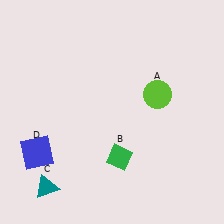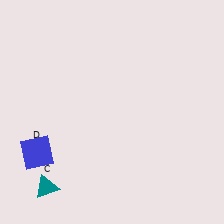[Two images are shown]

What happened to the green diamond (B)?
The green diamond (B) was removed in Image 2. It was in the bottom-right area of Image 1.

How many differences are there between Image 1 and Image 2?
There are 2 differences between the two images.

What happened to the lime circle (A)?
The lime circle (A) was removed in Image 2. It was in the top-right area of Image 1.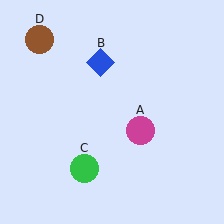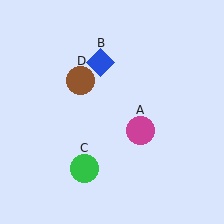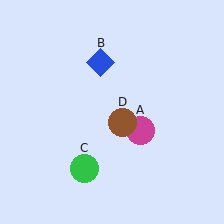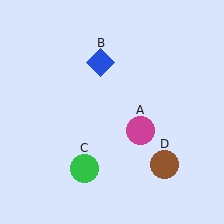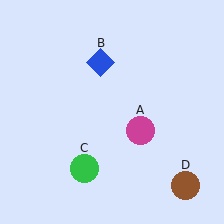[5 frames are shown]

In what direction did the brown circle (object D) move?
The brown circle (object D) moved down and to the right.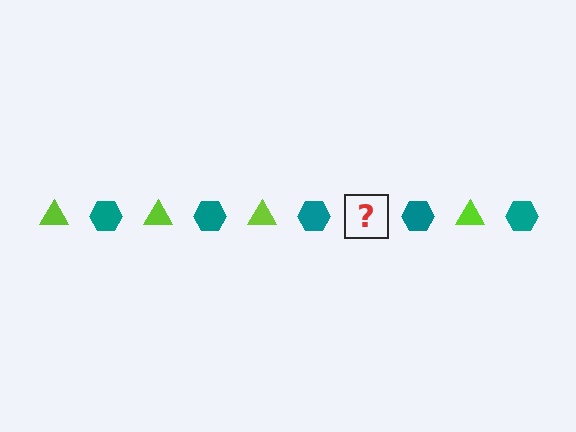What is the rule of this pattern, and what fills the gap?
The rule is that the pattern alternates between lime triangle and teal hexagon. The gap should be filled with a lime triangle.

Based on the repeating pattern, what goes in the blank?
The blank should be a lime triangle.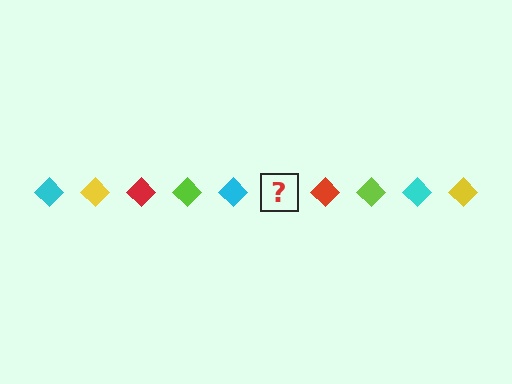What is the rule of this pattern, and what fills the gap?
The rule is that the pattern cycles through cyan, yellow, red, lime diamonds. The gap should be filled with a yellow diamond.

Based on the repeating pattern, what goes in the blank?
The blank should be a yellow diamond.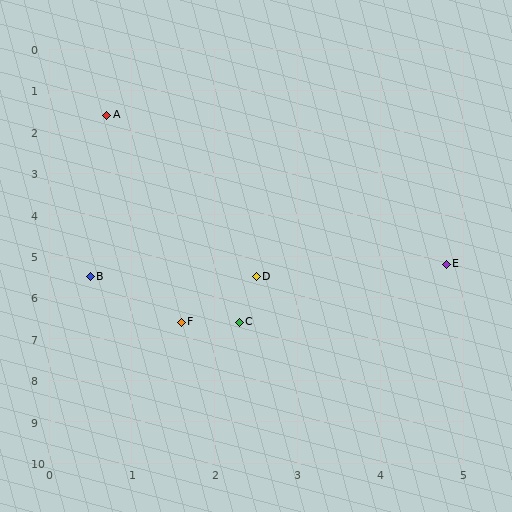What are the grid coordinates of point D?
Point D is at approximately (2.5, 5.5).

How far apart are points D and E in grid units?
Points D and E are about 2.3 grid units apart.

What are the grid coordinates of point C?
Point C is at approximately (2.3, 6.6).